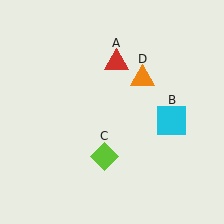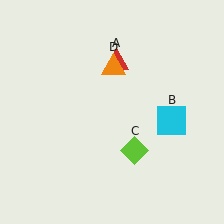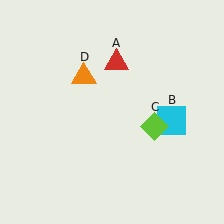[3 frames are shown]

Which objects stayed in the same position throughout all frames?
Red triangle (object A) and cyan square (object B) remained stationary.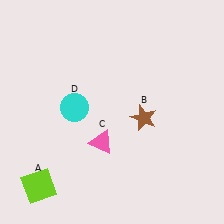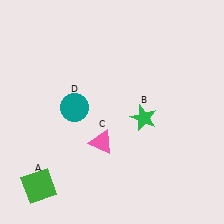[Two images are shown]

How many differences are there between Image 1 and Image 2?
There are 3 differences between the two images.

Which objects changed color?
A changed from lime to green. B changed from brown to green. D changed from cyan to teal.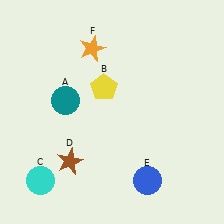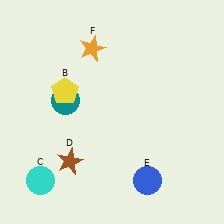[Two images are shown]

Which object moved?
The yellow pentagon (B) moved left.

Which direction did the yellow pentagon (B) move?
The yellow pentagon (B) moved left.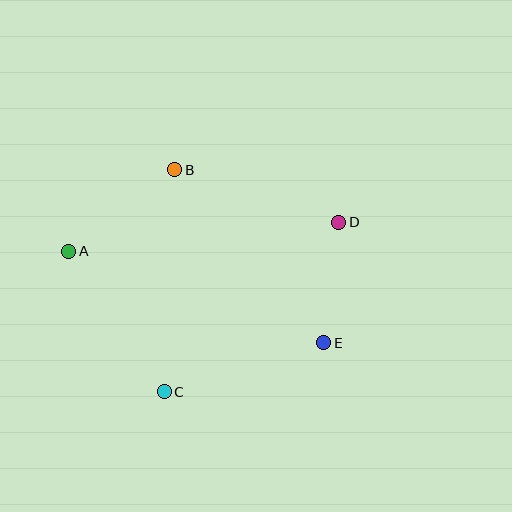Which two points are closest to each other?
Points D and E are closest to each other.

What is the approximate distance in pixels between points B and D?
The distance between B and D is approximately 172 pixels.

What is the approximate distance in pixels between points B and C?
The distance between B and C is approximately 222 pixels.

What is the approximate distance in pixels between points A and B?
The distance between A and B is approximately 134 pixels.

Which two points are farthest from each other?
Points A and D are farthest from each other.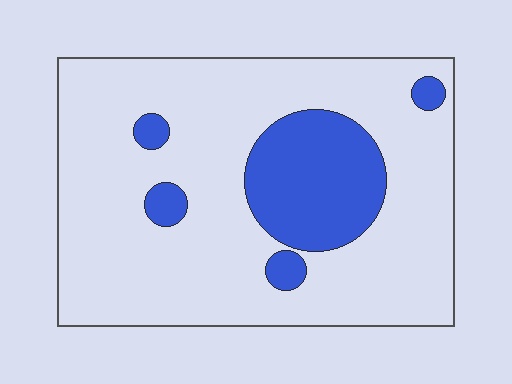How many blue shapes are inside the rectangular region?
5.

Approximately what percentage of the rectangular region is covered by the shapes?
Approximately 20%.